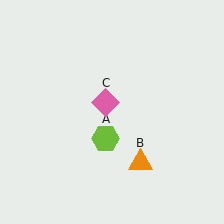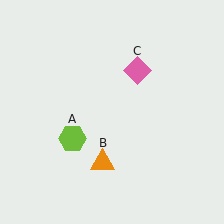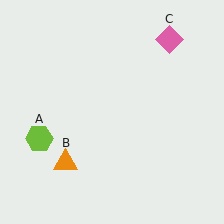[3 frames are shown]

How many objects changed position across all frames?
3 objects changed position: lime hexagon (object A), orange triangle (object B), pink diamond (object C).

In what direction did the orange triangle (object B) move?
The orange triangle (object B) moved left.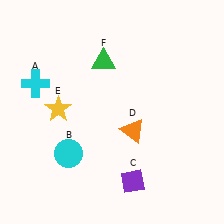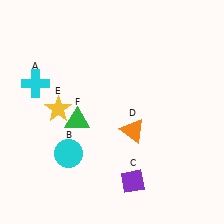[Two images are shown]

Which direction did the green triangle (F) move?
The green triangle (F) moved down.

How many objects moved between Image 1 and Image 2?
1 object moved between the two images.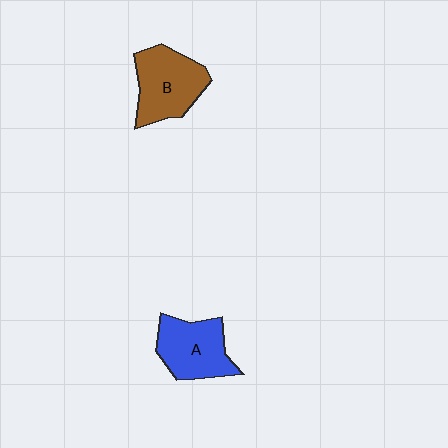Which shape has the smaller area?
Shape A (blue).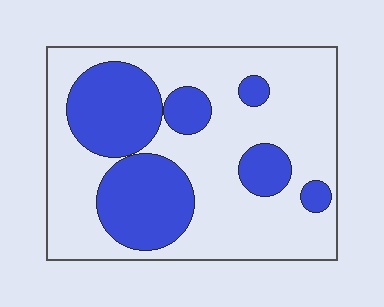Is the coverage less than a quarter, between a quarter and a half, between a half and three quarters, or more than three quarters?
Between a quarter and a half.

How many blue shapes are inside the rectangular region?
6.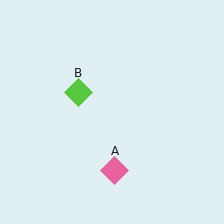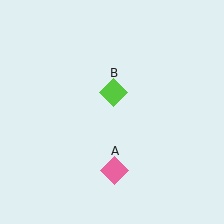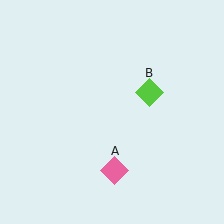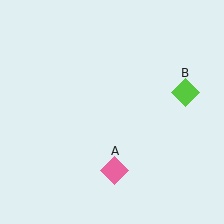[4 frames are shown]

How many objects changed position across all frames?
1 object changed position: lime diamond (object B).